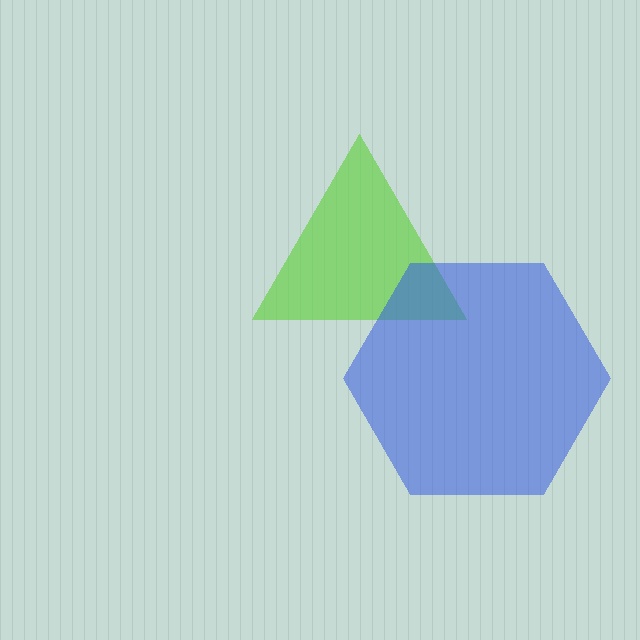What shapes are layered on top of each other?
The layered shapes are: a lime triangle, a blue hexagon.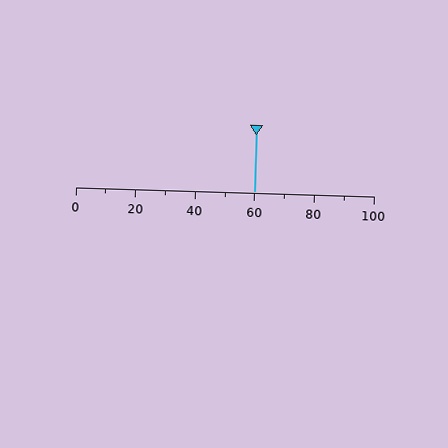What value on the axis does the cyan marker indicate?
The marker indicates approximately 60.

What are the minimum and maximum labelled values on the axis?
The axis runs from 0 to 100.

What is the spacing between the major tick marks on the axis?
The major ticks are spaced 20 apart.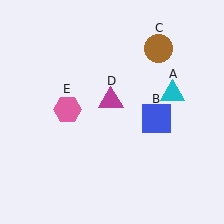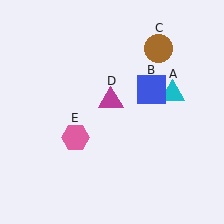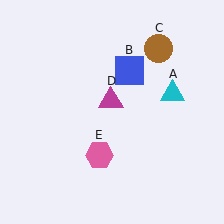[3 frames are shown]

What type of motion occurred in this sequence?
The blue square (object B), pink hexagon (object E) rotated counterclockwise around the center of the scene.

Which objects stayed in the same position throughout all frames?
Cyan triangle (object A) and brown circle (object C) and magenta triangle (object D) remained stationary.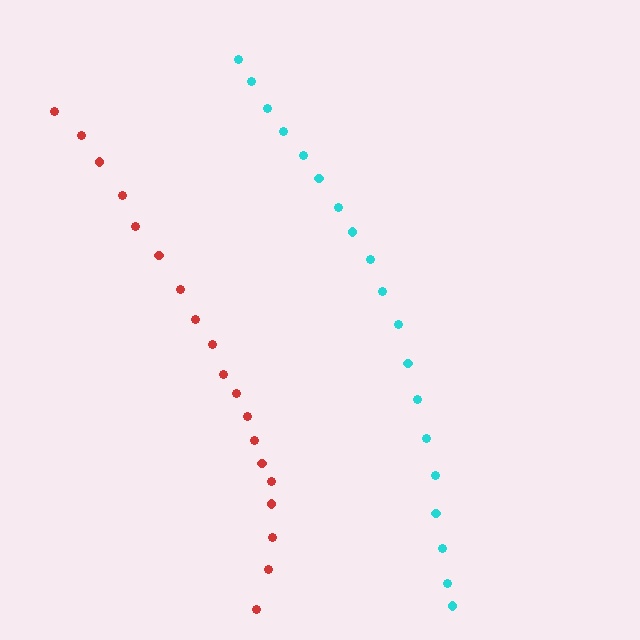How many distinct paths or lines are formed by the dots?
There are 2 distinct paths.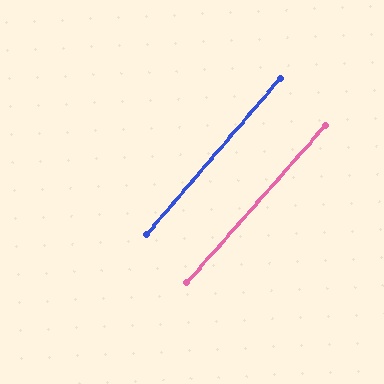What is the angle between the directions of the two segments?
Approximately 1 degree.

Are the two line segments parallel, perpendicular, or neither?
Parallel — their directions differ by only 0.7°.